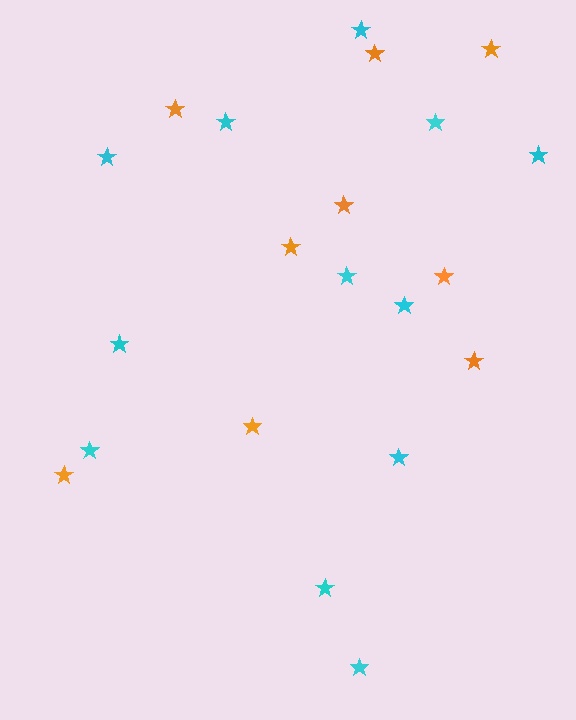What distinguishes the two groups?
There are 2 groups: one group of cyan stars (12) and one group of orange stars (9).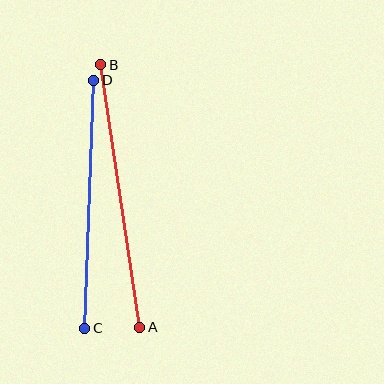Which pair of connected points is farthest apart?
Points A and B are farthest apart.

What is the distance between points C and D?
The distance is approximately 248 pixels.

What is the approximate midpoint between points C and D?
The midpoint is at approximately (89, 204) pixels.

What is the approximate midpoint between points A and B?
The midpoint is at approximately (120, 196) pixels.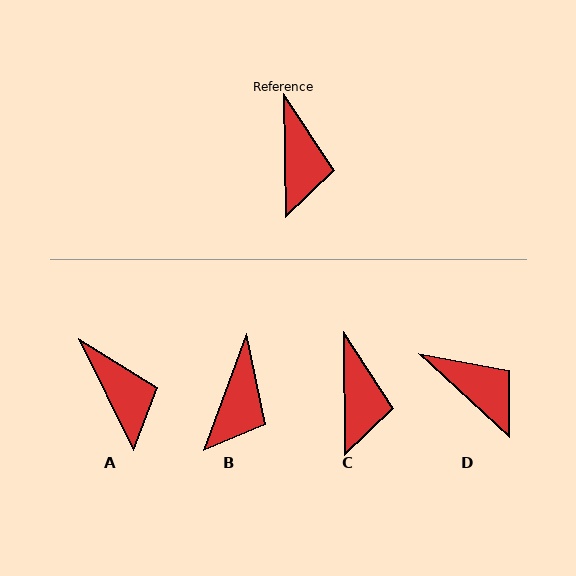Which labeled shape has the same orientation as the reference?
C.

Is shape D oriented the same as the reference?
No, it is off by about 46 degrees.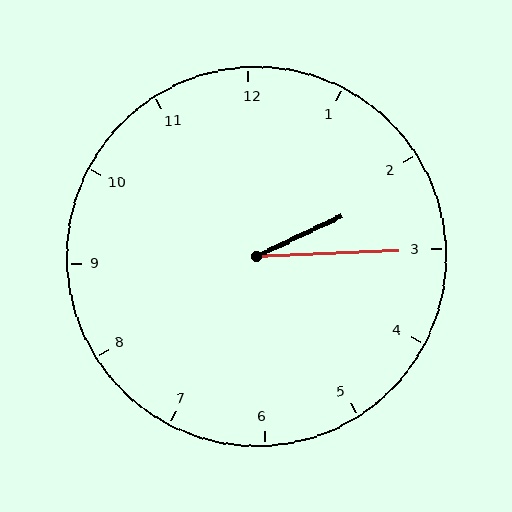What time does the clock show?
2:15.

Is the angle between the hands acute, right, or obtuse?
It is acute.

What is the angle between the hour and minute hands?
Approximately 22 degrees.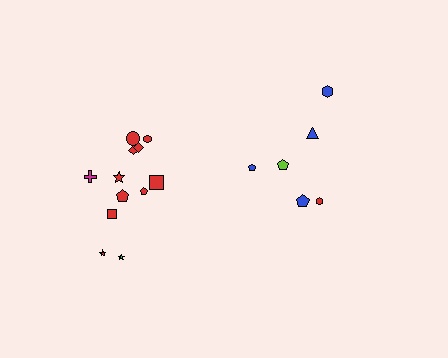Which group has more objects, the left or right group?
The left group.